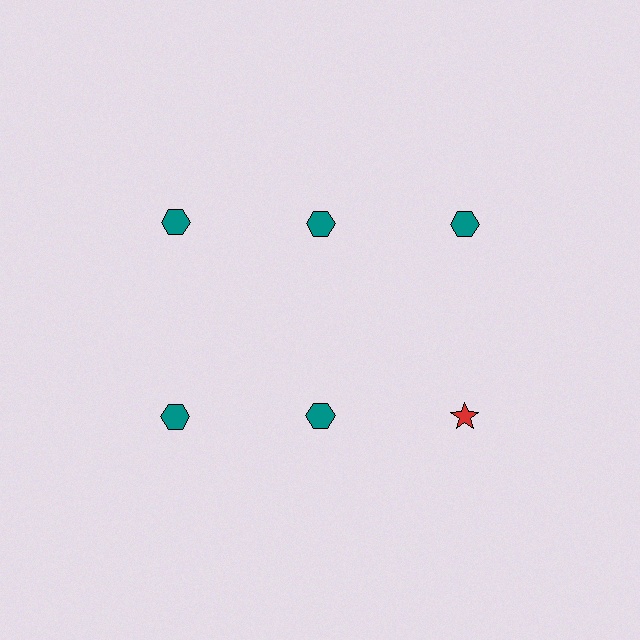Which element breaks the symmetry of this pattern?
The red star in the second row, center column breaks the symmetry. All other shapes are teal hexagons.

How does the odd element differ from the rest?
It differs in both color (red instead of teal) and shape (star instead of hexagon).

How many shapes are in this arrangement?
There are 6 shapes arranged in a grid pattern.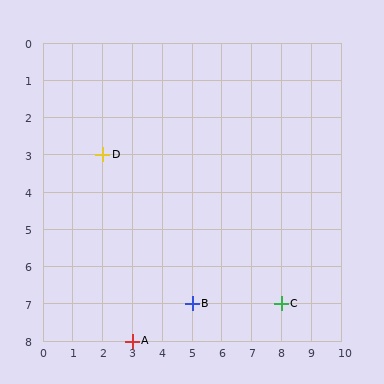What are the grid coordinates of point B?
Point B is at grid coordinates (5, 7).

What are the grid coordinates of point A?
Point A is at grid coordinates (3, 8).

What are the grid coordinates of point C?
Point C is at grid coordinates (8, 7).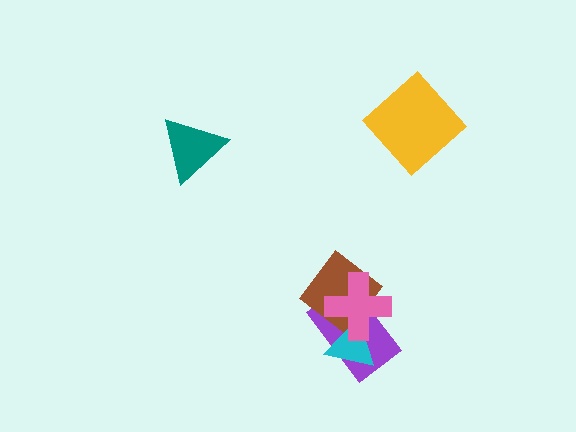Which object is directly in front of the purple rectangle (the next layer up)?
The brown diamond is directly in front of the purple rectangle.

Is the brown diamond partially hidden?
Yes, it is partially covered by another shape.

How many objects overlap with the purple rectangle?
3 objects overlap with the purple rectangle.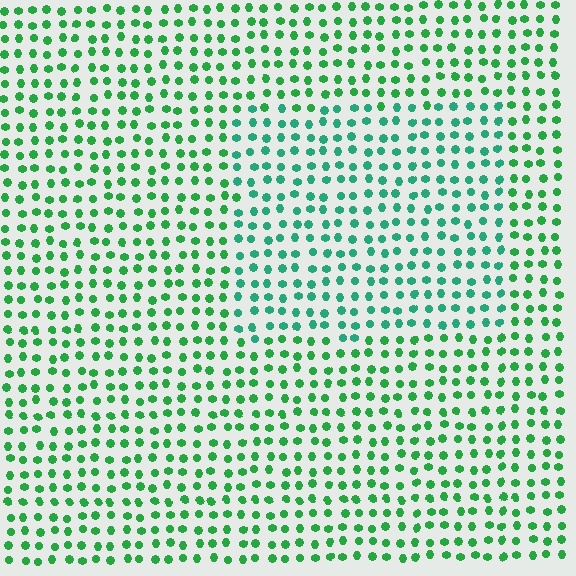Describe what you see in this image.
The image is filled with small green elements in a uniform arrangement. A rectangle-shaped region is visible where the elements are tinted to a slightly different hue, forming a subtle color boundary.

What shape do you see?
I see a rectangle.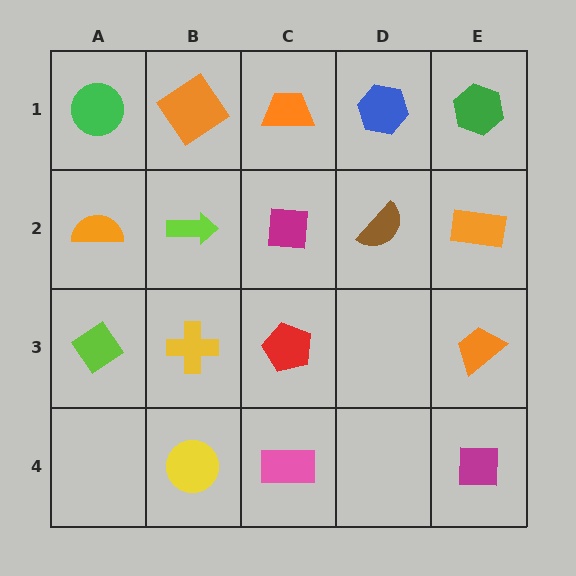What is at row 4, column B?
A yellow circle.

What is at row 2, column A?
An orange semicircle.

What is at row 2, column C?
A magenta square.